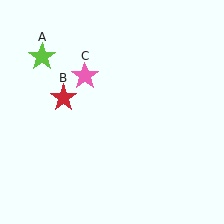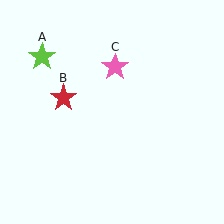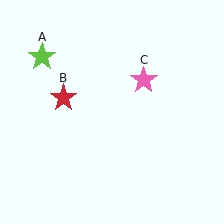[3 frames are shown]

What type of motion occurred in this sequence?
The pink star (object C) rotated clockwise around the center of the scene.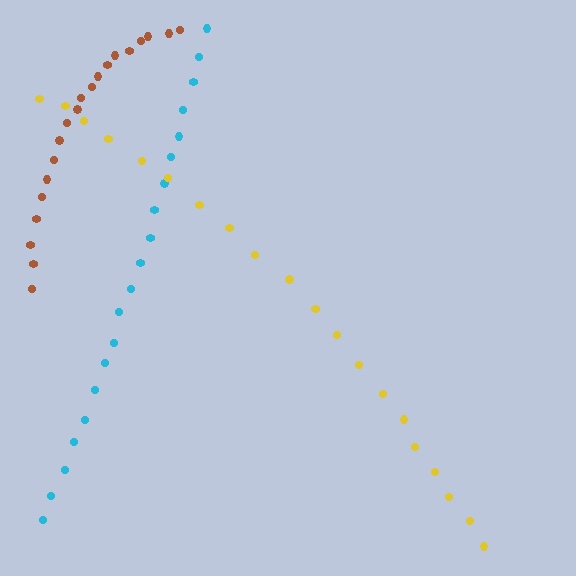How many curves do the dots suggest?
There are 3 distinct paths.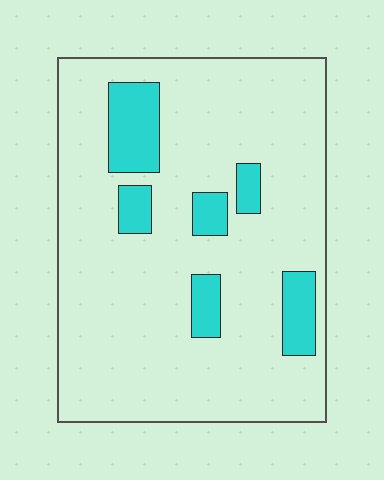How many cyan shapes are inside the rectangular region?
6.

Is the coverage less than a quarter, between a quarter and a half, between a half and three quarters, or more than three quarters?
Less than a quarter.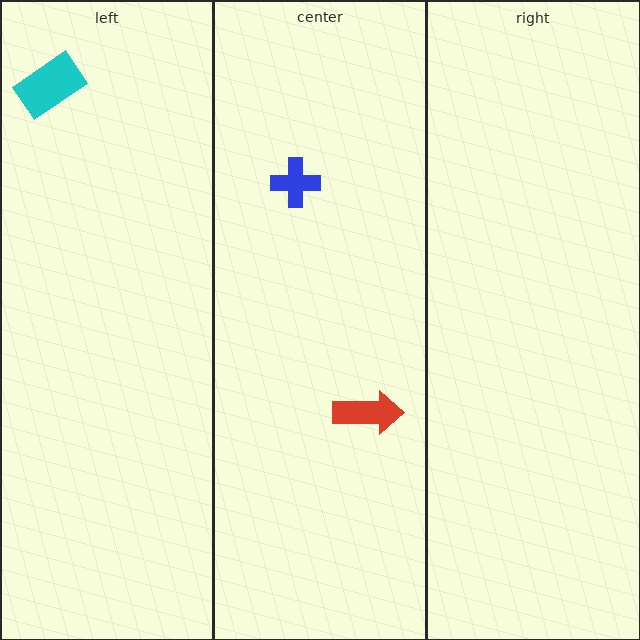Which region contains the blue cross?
The center region.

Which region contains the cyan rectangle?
The left region.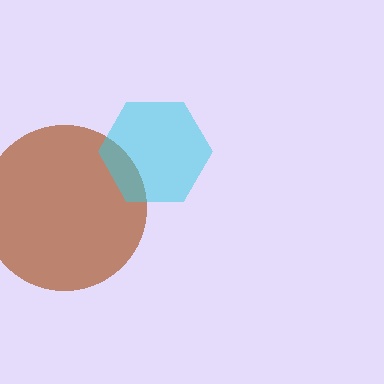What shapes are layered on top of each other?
The layered shapes are: a brown circle, a cyan hexagon.